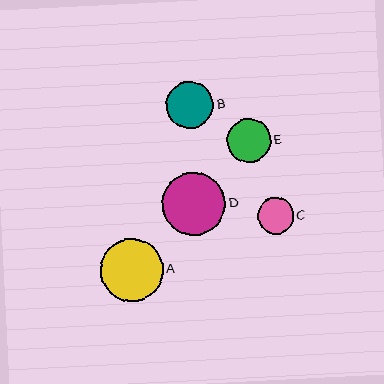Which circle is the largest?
Circle A is the largest with a size of approximately 63 pixels.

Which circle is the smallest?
Circle C is the smallest with a size of approximately 36 pixels.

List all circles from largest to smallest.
From largest to smallest: A, D, B, E, C.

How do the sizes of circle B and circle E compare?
Circle B and circle E are approximately the same size.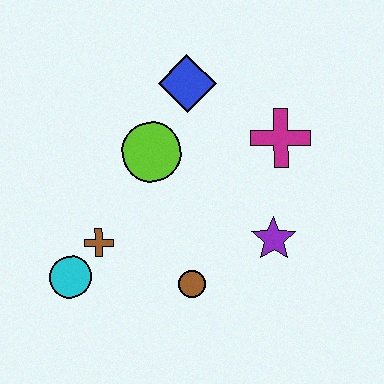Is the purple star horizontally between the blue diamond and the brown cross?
No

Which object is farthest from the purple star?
The cyan circle is farthest from the purple star.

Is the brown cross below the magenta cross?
Yes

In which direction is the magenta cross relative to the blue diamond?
The magenta cross is to the right of the blue diamond.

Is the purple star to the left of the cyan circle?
No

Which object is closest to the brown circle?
The purple star is closest to the brown circle.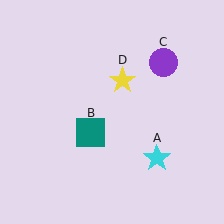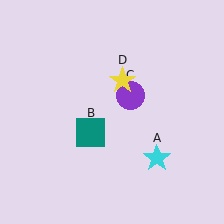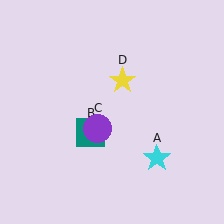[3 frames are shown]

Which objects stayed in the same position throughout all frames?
Cyan star (object A) and teal square (object B) and yellow star (object D) remained stationary.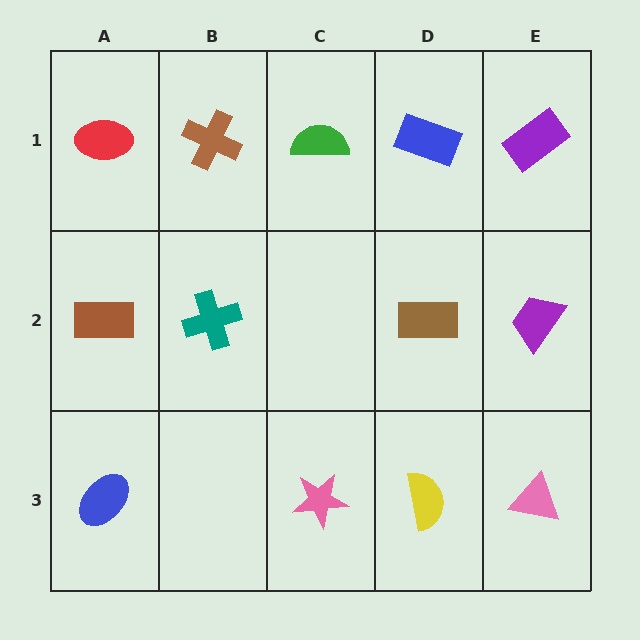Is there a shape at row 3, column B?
No, that cell is empty.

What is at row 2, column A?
A brown rectangle.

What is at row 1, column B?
A brown cross.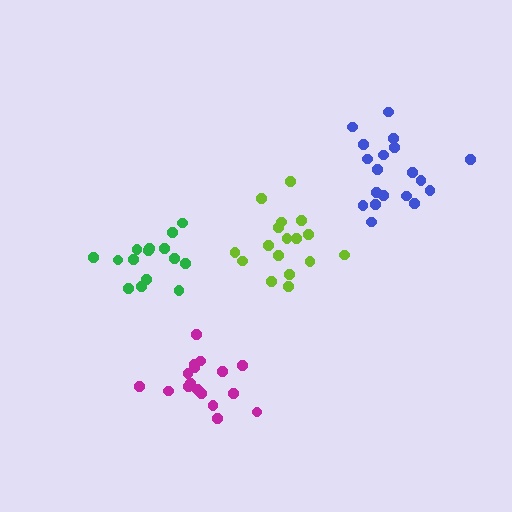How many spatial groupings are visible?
There are 4 spatial groupings.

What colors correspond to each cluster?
The clusters are colored: blue, magenta, green, lime.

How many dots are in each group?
Group 1: 19 dots, Group 2: 17 dots, Group 3: 15 dots, Group 4: 17 dots (68 total).